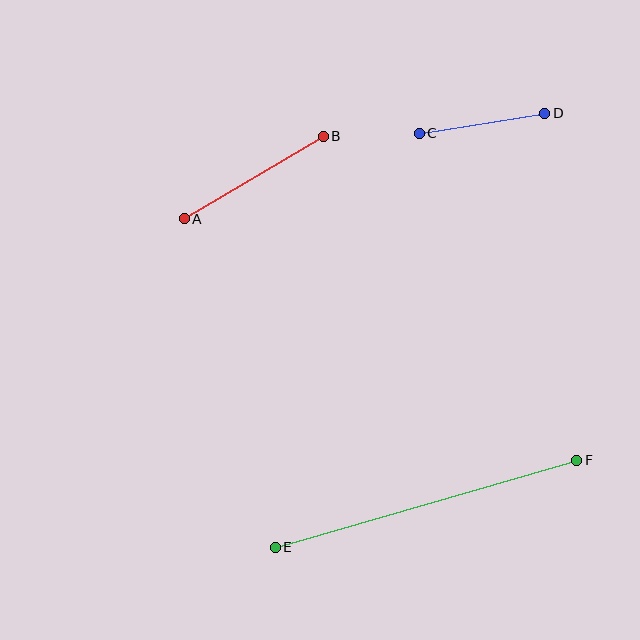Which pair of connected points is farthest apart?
Points E and F are farthest apart.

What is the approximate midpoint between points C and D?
The midpoint is at approximately (482, 123) pixels.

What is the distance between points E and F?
The distance is approximately 314 pixels.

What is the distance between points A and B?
The distance is approximately 162 pixels.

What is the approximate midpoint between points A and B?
The midpoint is at approximately (254, 178) pixels.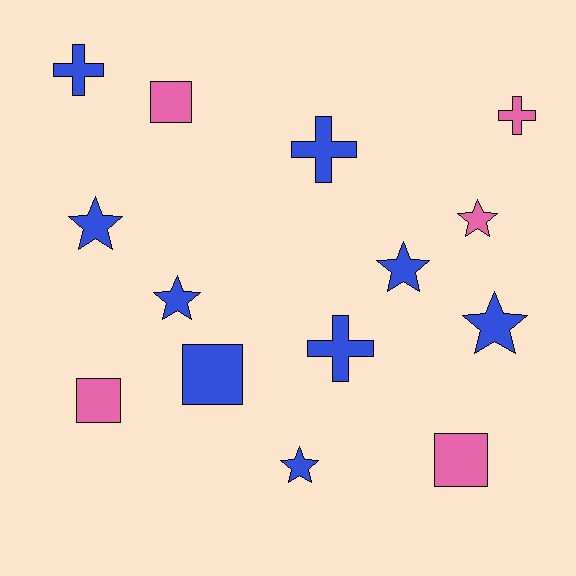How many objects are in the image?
There are 14 objects.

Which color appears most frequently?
Blue, with 9 objects.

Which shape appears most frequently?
Star, with 6 objects.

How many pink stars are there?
There is 1 pink star.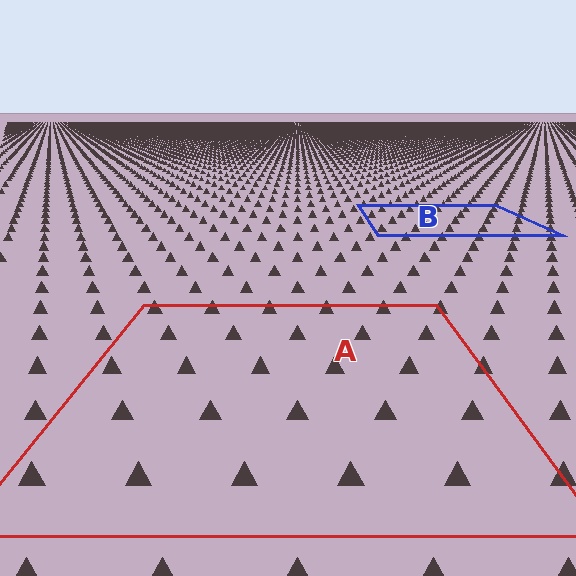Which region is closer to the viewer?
Region A is closer. The texture elements there are larger and more spread out.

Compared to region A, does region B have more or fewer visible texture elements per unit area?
Region B has more texture elements per unit area — they are packed more densely because it is farther away.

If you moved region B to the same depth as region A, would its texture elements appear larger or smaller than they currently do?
They would appear larger. At a closer depth, the same texture elements are projected at a bigger on-screen size.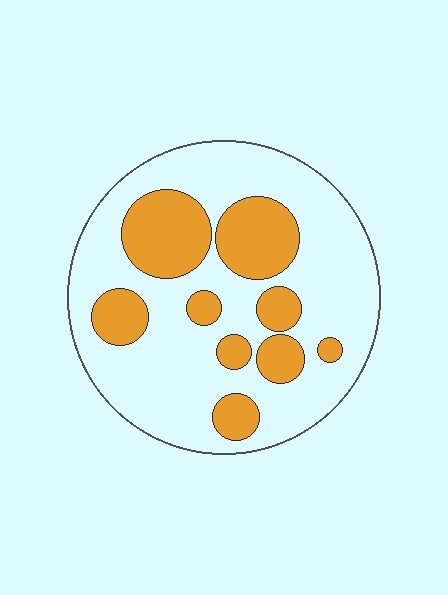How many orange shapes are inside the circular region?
9.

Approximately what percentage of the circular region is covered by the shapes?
Approximately 30%.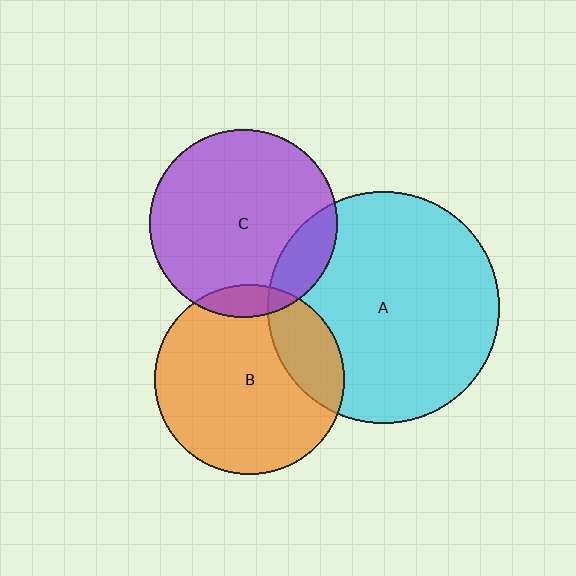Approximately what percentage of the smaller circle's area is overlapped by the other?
Approximately 15%.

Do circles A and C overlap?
Yes.